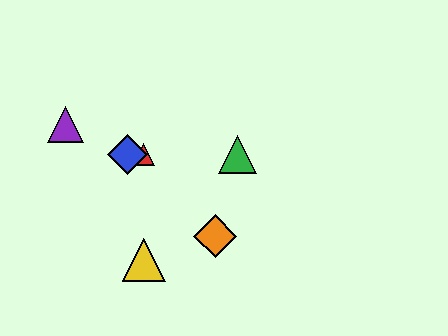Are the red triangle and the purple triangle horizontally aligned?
No, the red triangle is at y≈155 and the purple triangle is at y≈125.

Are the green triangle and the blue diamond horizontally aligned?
Yes, both are at y≈155.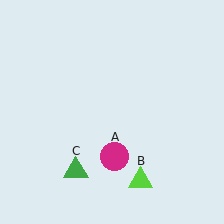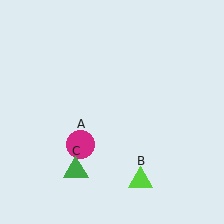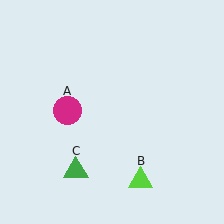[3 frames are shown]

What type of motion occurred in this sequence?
The magenta circle (object A) rotated clockwise around the center of the scene.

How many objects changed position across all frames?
1 object changed position: magenta circle (object A).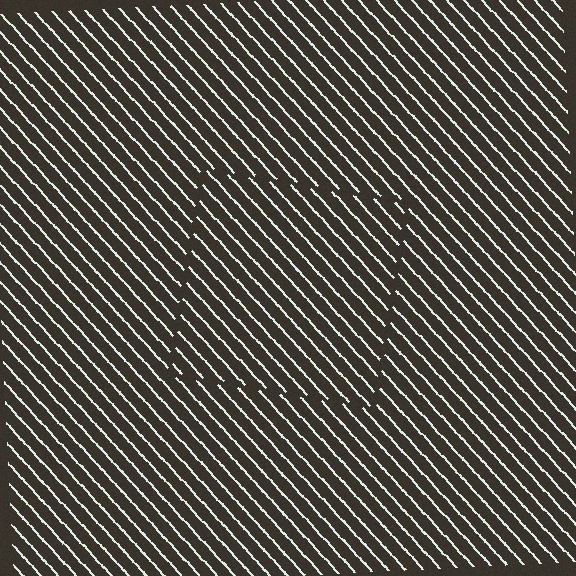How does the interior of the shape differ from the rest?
The interior of the shape contains the same grating, shifted by half a period — the contour is defined by the phase discontinuity where line-ends from the inner and outer gratings abut.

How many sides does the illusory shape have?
4 sides — the line-ends trace a square.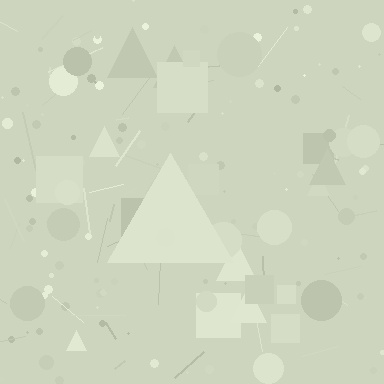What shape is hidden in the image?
A triangle is hidden in the image.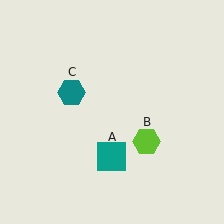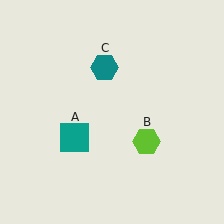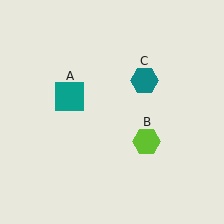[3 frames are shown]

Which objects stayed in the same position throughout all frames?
Lime hexagon (object B) remained stationary.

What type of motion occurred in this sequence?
The teal square (object A), teal hexagon (object C) rotated clockwise around the center of the scene.